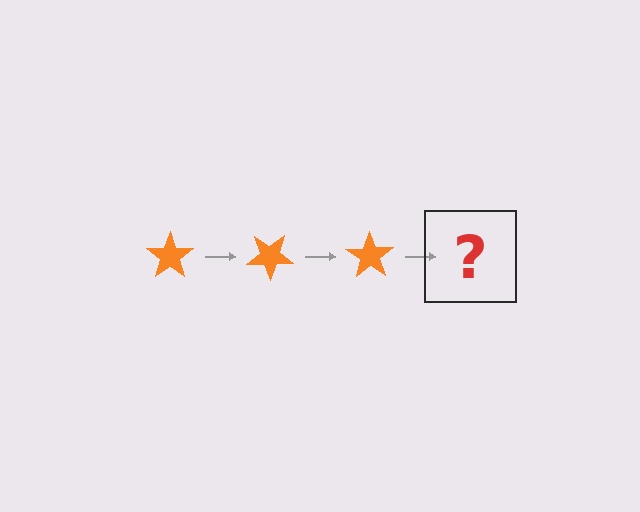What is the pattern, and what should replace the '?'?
The pattern is that the star rotates 35 degrees each step. The '?' should be an orange star rotated 105 degrees.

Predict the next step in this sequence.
The next step is an orange star rotated 105 degrees.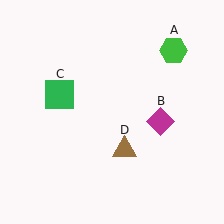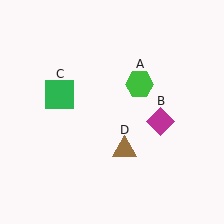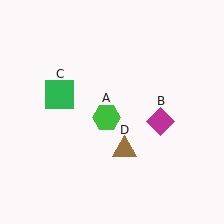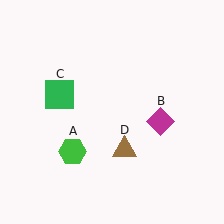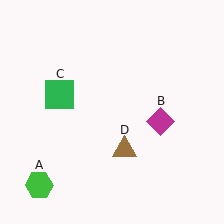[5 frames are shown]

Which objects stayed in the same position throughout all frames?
Magenta diamond (object B) and green square (object C) and brown triangle (object D) remained stationary.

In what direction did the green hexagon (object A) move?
The green hexagon (object A) moved down and to the left.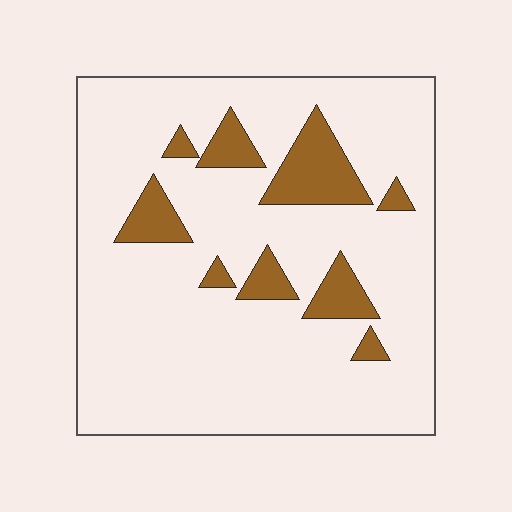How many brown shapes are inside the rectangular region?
9.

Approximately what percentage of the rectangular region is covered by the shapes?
Approximately 15%.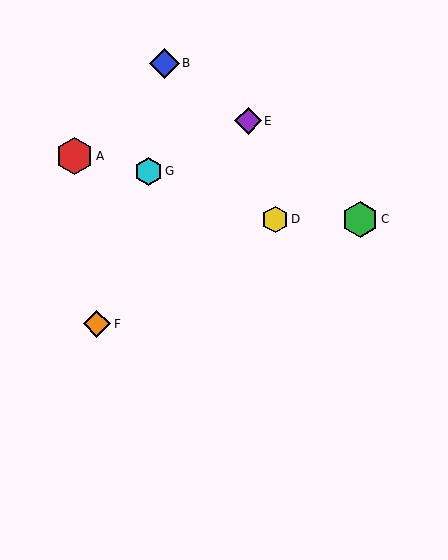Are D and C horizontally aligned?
Yes, both are at y≈219.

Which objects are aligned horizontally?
Objects C, D are aligned horizontally.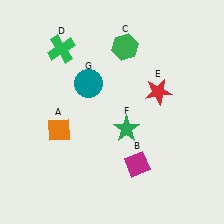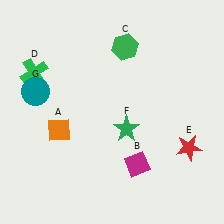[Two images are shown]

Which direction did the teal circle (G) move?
The teal circle (G) moved left.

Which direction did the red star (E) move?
The red star (E) moved down.